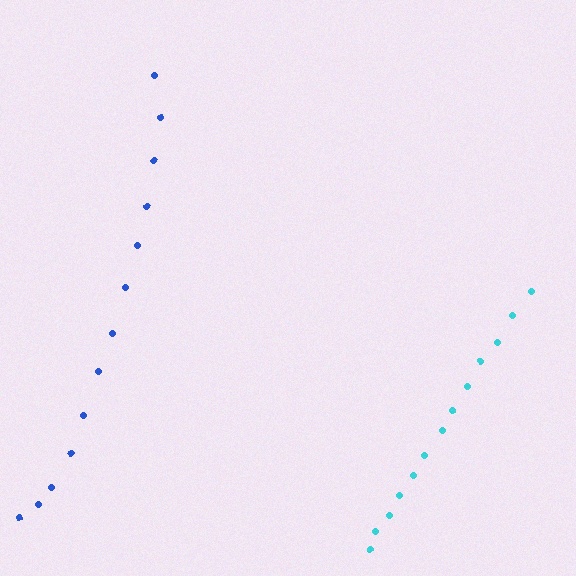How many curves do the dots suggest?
There are 2 distinct paths.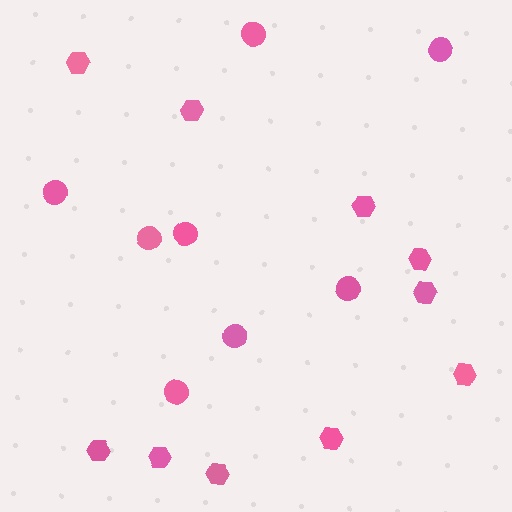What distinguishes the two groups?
There are 2 groups: one group of hexagons (10) and one group of circles (8).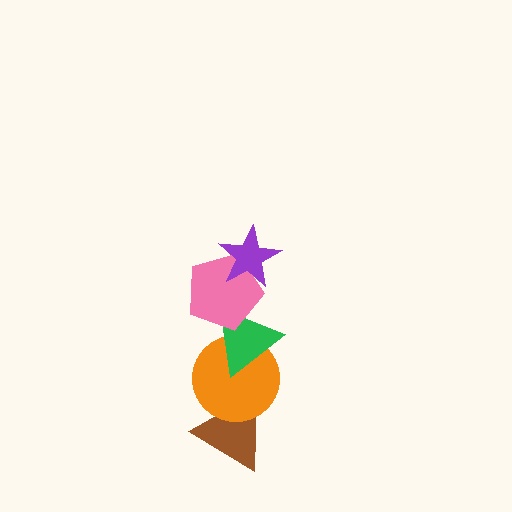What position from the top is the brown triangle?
The brown triangle is 5th from the top.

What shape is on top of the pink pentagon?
The purple star is on top of the pink pentagon.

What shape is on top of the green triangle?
The pink pentagon is on top of the green triangle.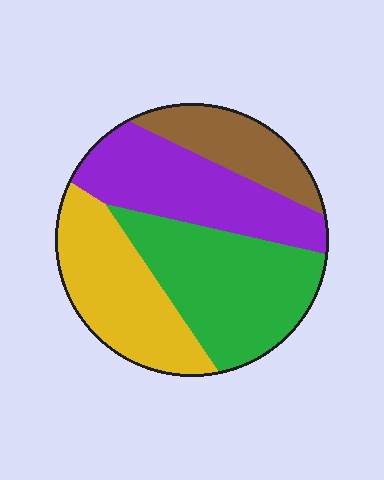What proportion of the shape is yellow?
Yellow covers 26% of the shape.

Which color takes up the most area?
Green, at roughly 30%.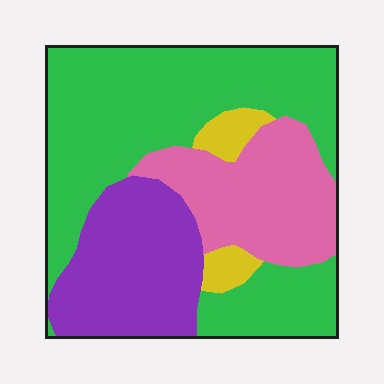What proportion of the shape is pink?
Pink takes up about one fifth (1/5) of the shape.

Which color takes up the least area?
Yellow, at roughly 5%.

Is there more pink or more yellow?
Pink.